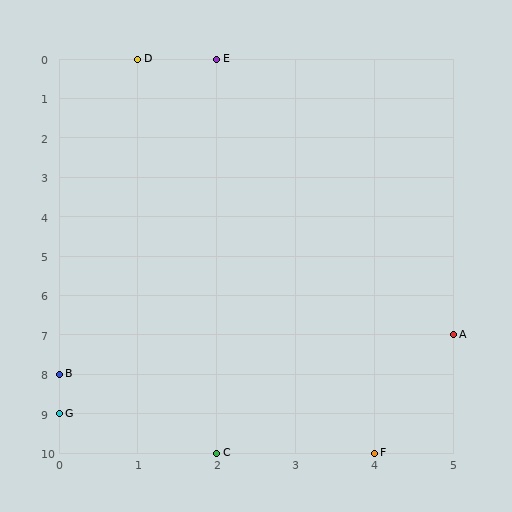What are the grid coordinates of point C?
Point C is at grid coordinates (2, 10).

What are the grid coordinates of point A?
Point A is at grid coordinates (5, 7).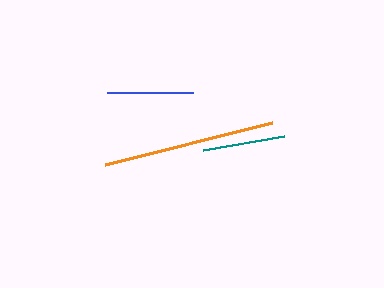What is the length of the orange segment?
The orange segment is approximately 172 pixels long.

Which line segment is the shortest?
The teal line is the shortest at approximately 83 pixels.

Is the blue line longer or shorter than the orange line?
The orange line is longer than the blue line.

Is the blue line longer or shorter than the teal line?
The blue line is longer than the teal line.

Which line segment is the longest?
The orange line is the longest at approximately 172 pixels.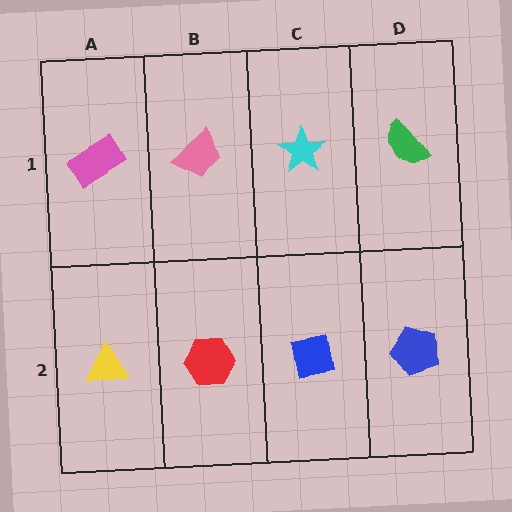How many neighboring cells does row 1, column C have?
3.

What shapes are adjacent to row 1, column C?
A blue square (row 2, column C), a pink trapezoid (row 1, column B), a green semicircle (row 1, column D).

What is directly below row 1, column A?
A yellow triangle.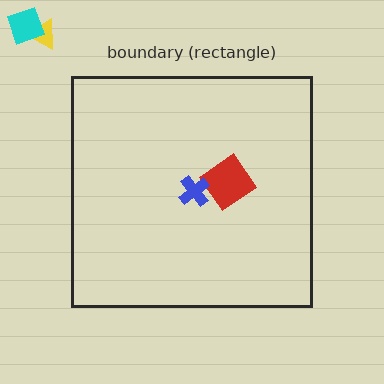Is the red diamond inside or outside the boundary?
Inside.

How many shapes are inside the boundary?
2 inside, 2 outside.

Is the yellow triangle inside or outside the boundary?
Outside.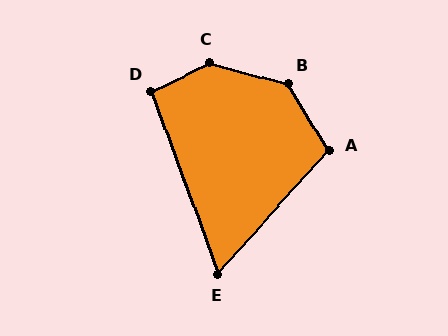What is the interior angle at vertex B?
Approximately 136 degrees (obtuse).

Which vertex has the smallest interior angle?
E, at approximately 62 degrees.